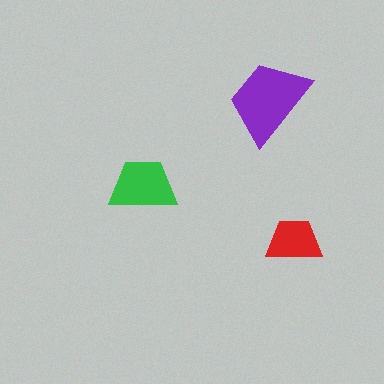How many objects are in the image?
There are 3 objects in the image.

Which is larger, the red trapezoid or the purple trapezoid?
The purple one.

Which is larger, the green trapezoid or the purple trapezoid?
The purple one.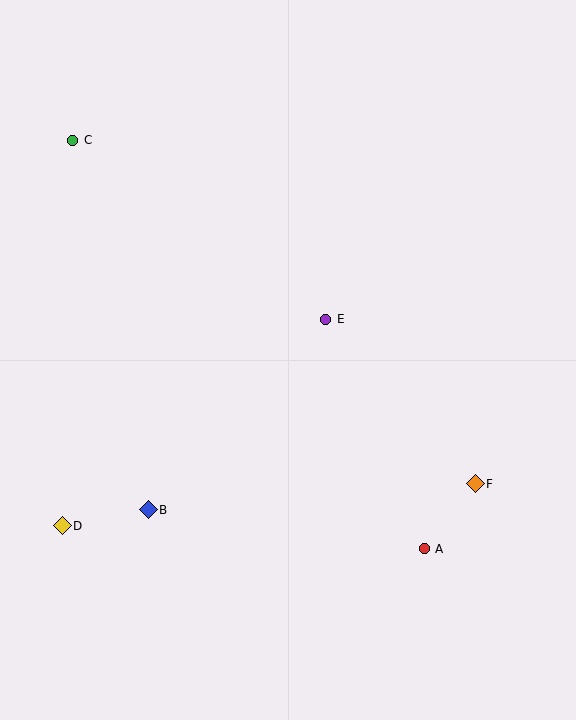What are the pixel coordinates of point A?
Point A is at (424, 549).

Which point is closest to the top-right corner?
Point E is closest to the top-right corner.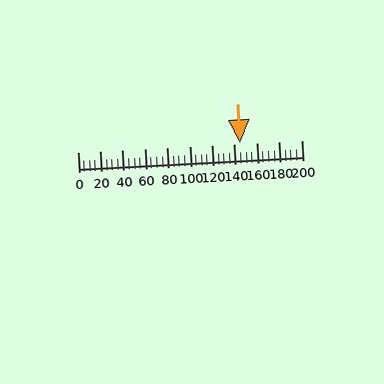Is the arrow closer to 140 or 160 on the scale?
The arrow is closer to 140.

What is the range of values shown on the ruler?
The ruler shows values from 0 to 200.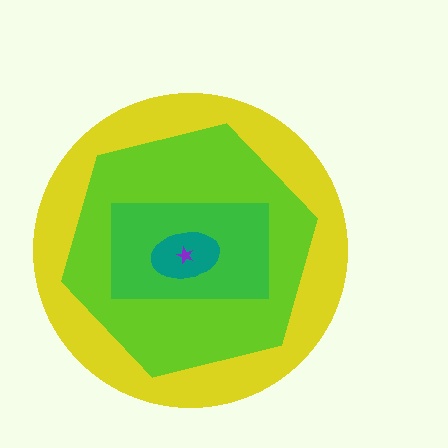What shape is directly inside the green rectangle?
The teal ellipse.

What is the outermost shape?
The yellow circle.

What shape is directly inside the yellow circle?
The lime hexagon.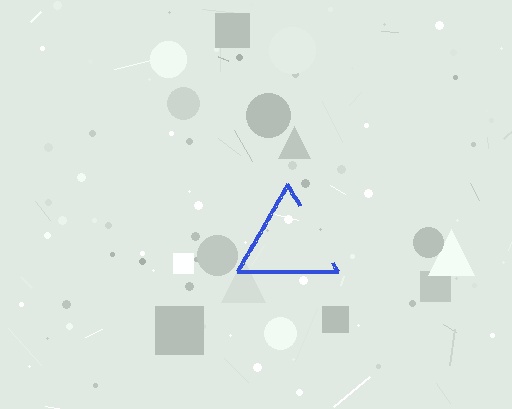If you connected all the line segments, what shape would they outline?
They would outline a triangle.